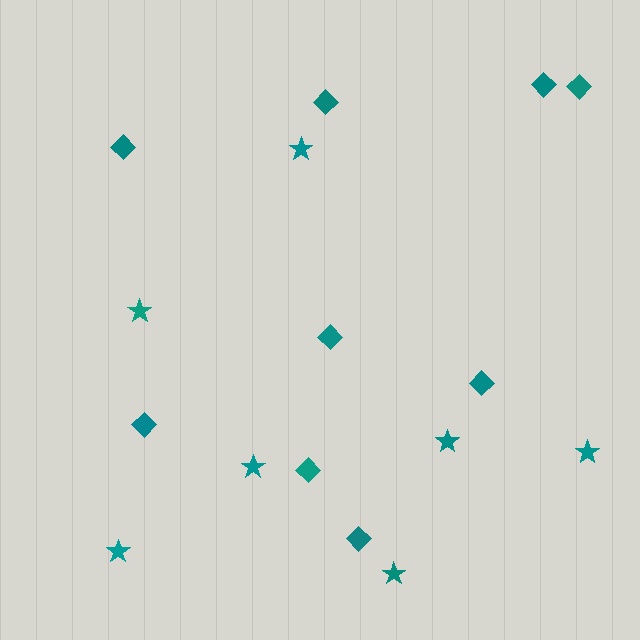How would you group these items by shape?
There are 2 groups: one group of diamonds (9) and one group of stars (7).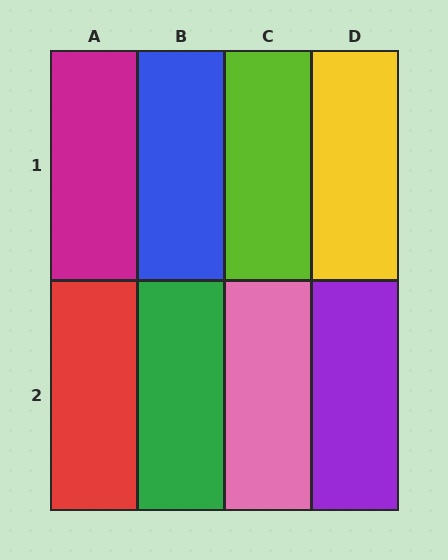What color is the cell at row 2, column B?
Green.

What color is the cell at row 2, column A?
Red.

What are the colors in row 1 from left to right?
Magenta, blue, lime, yellow.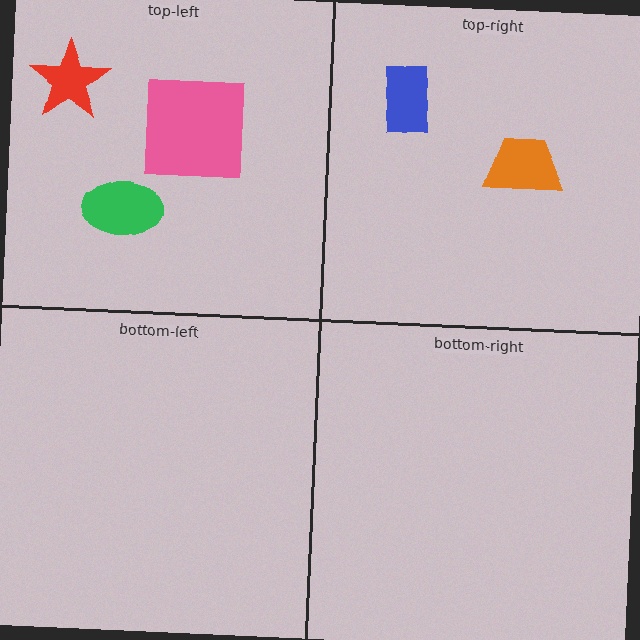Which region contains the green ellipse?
The top-left region.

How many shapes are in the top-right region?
2.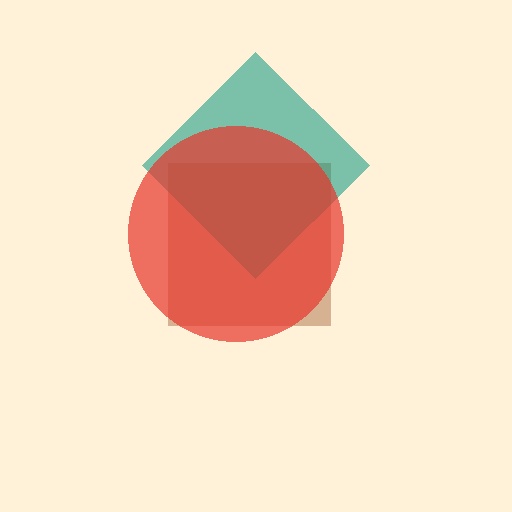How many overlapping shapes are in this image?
There are 3 overlapping shapes in the image.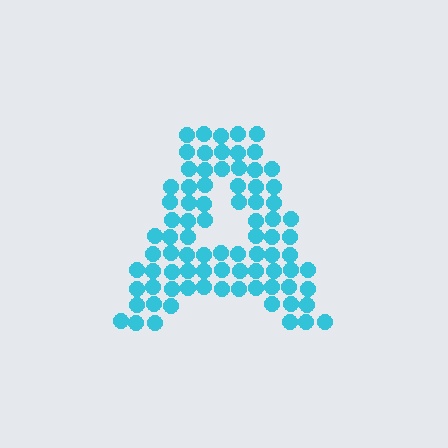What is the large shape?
The large shape is the letter A.